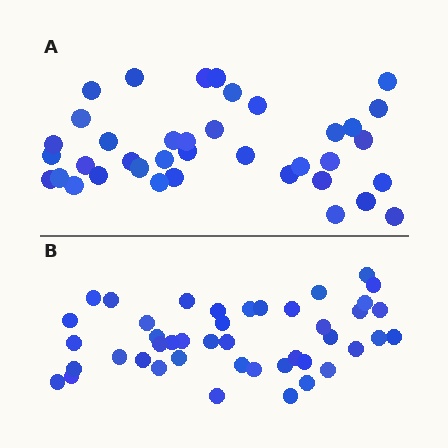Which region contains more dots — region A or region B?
Region B (the bottom region) has more dots.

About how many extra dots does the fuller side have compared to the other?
Region B has about 6 more dots than region A.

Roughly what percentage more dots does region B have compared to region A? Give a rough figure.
About 15% more.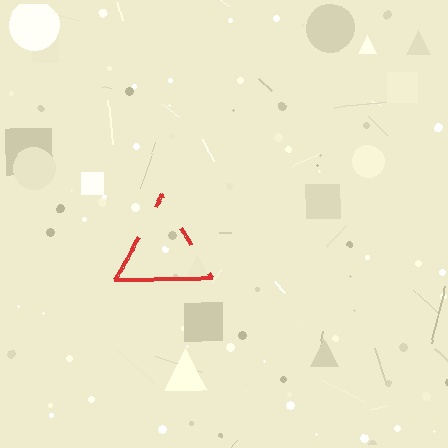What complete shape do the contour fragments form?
The contour fragments form a triangle.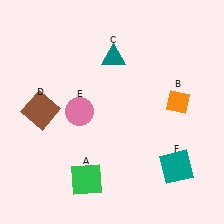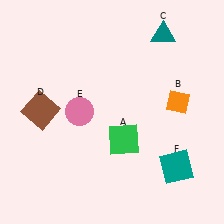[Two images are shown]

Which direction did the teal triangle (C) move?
The teal triangle (C) moved right.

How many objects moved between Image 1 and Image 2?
2 objects moved between the two images.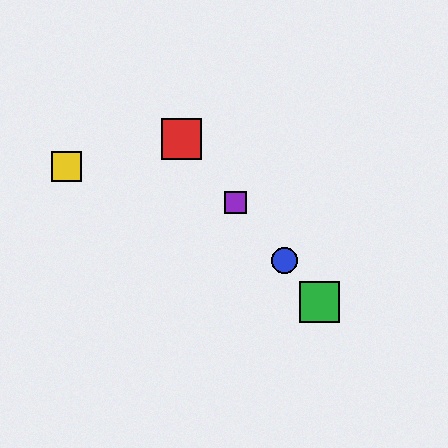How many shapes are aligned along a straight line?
4 shapes (the red square, the blue circle, the green square, the purple square) are aligned along a straight line.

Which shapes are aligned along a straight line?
The red square, the blue circle, the green square, the purple square are aligned along a straight line.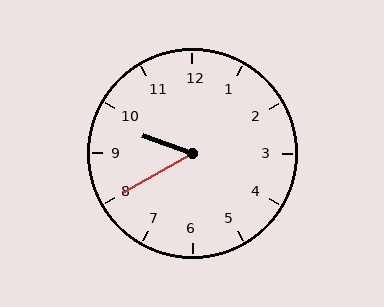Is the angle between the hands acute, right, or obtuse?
It is acute.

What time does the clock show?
9:40.